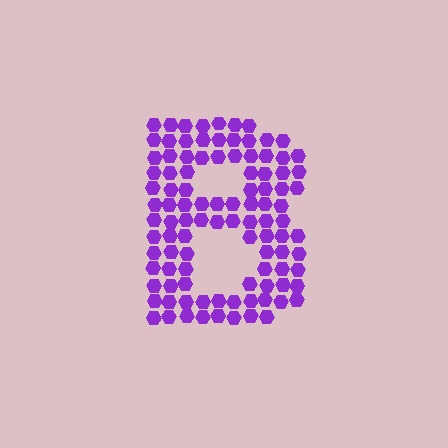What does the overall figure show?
The overall figure shows the letter B.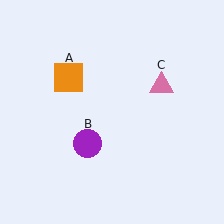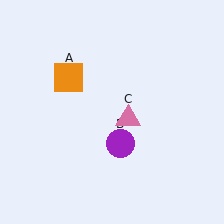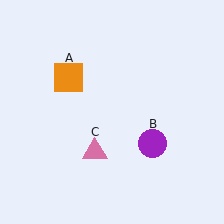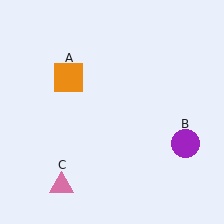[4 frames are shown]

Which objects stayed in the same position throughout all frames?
Orange square (object A) remained stationary.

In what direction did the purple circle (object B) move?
The purple circle (object B) moved right.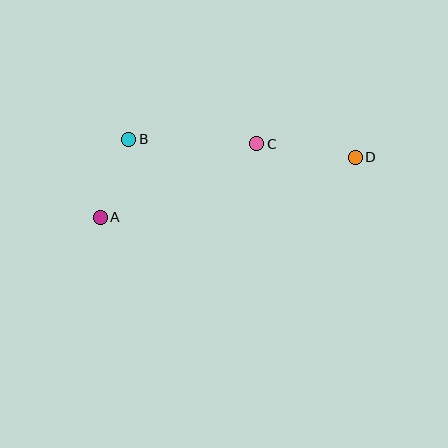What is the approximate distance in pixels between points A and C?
The distance between A and C is approximately 173 pixels.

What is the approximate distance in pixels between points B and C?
The distance between B and C is approximately 128 pixels.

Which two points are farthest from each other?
Points A and D are farthest from each other.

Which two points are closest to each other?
Points A and B are closest to each other.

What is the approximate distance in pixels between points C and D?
The distance between C and D is approximately 99 pixels.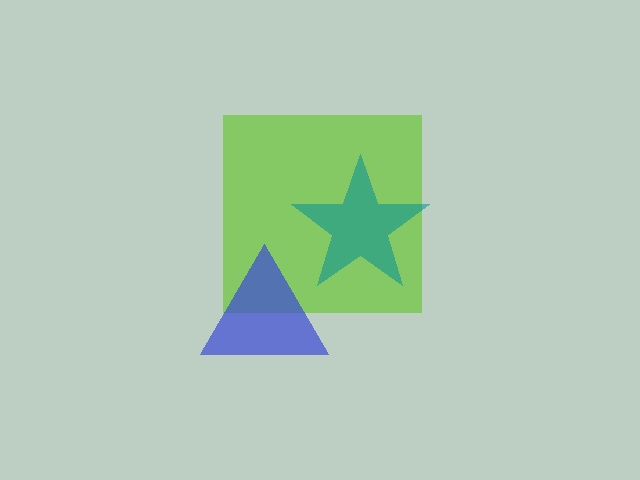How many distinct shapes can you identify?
There are 3 distinct shapes: a lime square, a blue triangle, a teal star.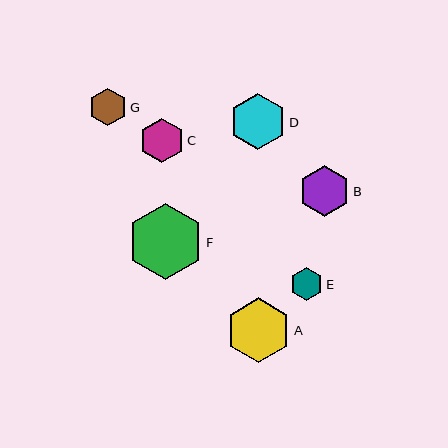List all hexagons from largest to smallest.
From largest to smallest: F, A, D, B, C, G, E.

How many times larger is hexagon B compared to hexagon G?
Hexagon B is approximately 1.4 times the size of hexagon G.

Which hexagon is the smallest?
Hexagon E is the smallest with a size of approximately 33 pixels.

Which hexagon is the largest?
Hexagon F is the largest with a size of approximately 76 pixels.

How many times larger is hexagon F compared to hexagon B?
Hexagon F is approximately 1.5 times the size of hexagon B.